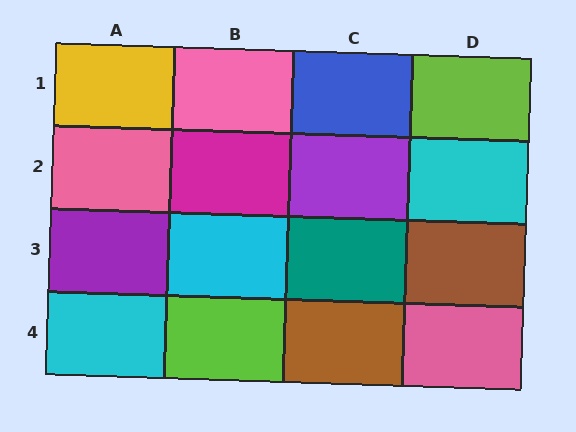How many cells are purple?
2 cells are purple.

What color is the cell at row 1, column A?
Yellow.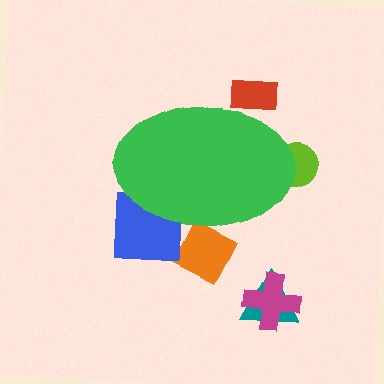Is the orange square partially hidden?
Yes, the orange square is partially hidden behind the green ellipse.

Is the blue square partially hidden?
Yes, the blue square is partially hidden behind the green ellipse.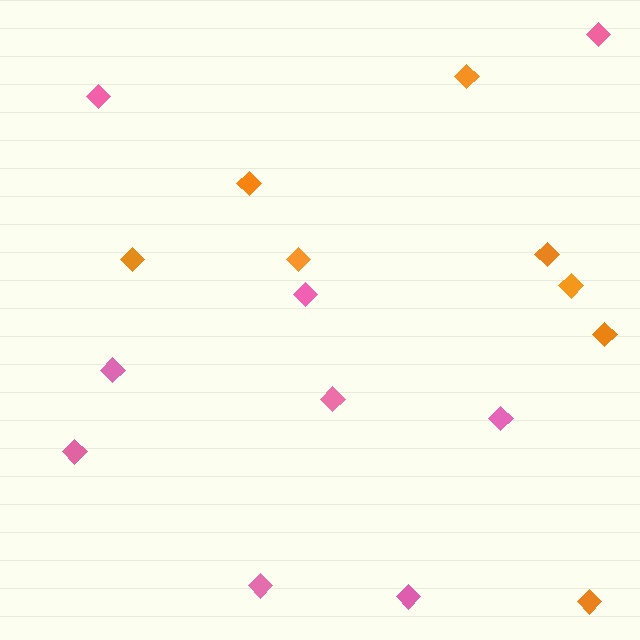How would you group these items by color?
There are 2 groups: one group of pink diamonds (9) and one group of orange diamonds (8).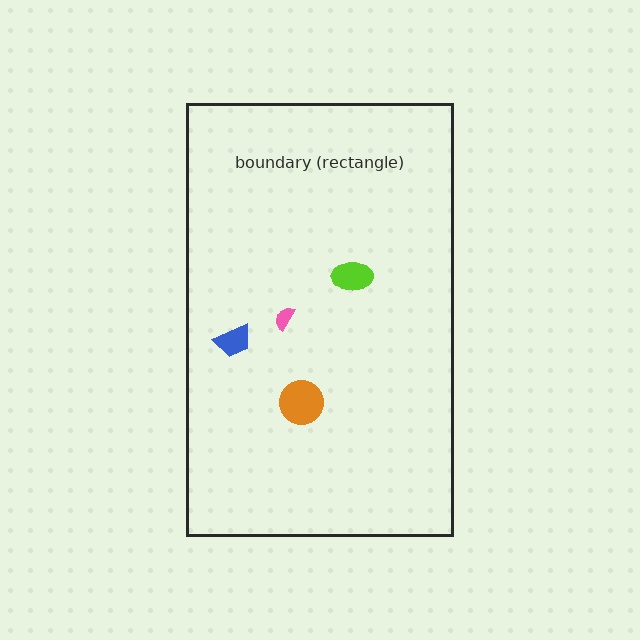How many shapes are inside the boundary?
4 inside, 0 outside.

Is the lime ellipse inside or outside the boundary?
Inside.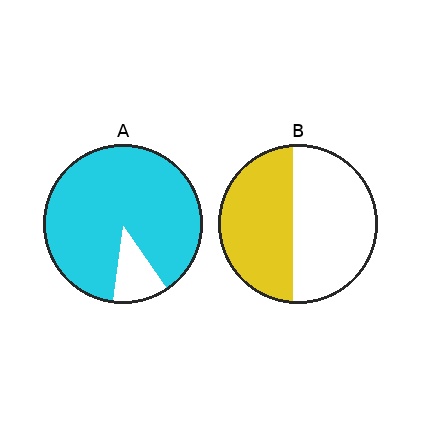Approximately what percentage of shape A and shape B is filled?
A is approximately 90% and B is approximately 45%.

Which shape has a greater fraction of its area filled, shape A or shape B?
Shape A.